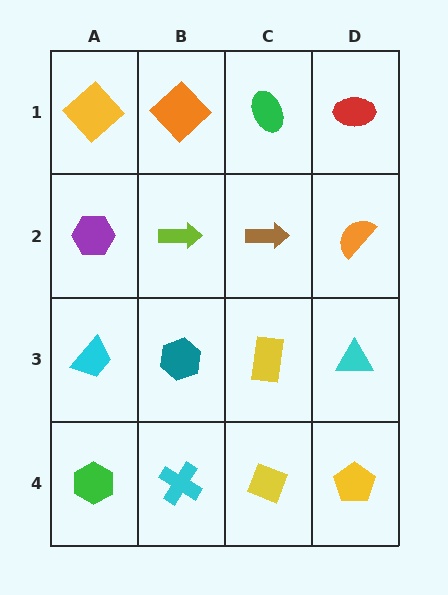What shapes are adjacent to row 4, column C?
A yellow rectangle (row 3, column C), a cyan cross (row 4, column B), a yellow pentagon (row 4, column D).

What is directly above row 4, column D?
A cyan triangle.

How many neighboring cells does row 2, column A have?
3.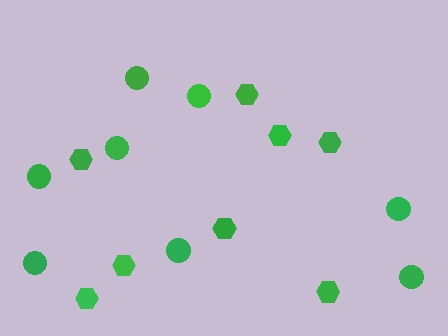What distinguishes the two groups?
There are 2 groups: one group of circles (8) and one group of hexagons (8).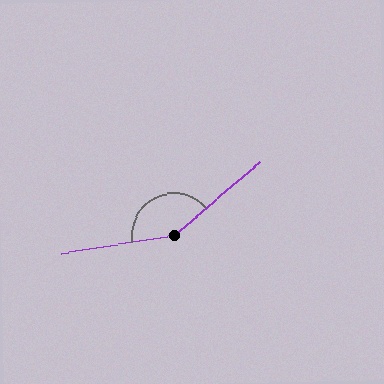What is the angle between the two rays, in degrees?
Approximately 148 degrees.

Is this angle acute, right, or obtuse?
It is obtuse.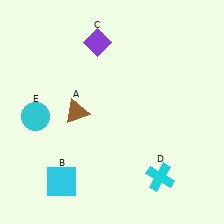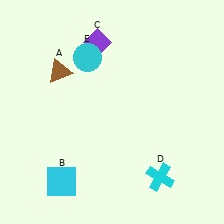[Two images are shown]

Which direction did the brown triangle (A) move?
The brown triangle (A) moved up.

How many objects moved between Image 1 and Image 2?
2 objects moved between the two images.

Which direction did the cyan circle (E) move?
The cyan circle (E) moved up.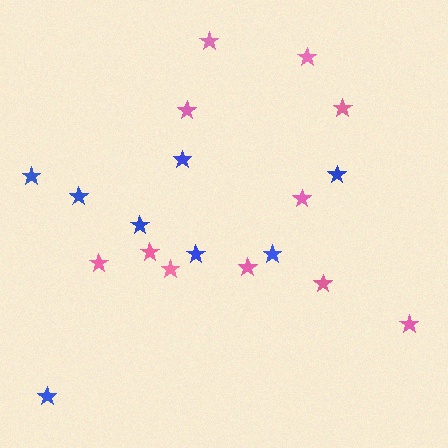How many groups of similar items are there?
There are 2 groups: one group of pink stars (11) and one group of blue stars (8).